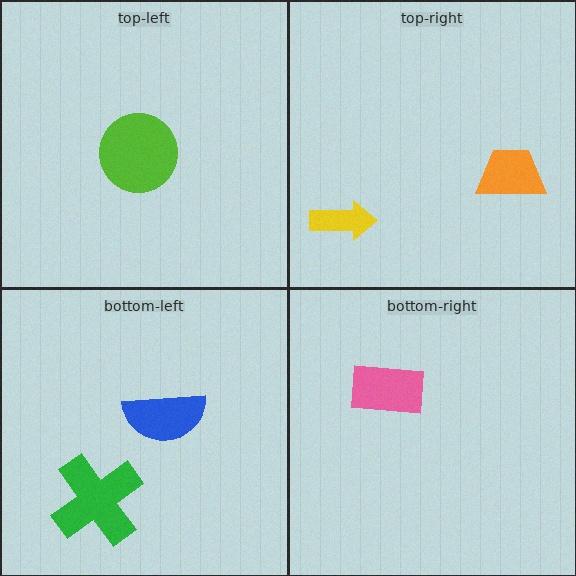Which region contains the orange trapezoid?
The top-right region.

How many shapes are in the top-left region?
1.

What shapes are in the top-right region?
The yellow arrow, the orange trapezoid.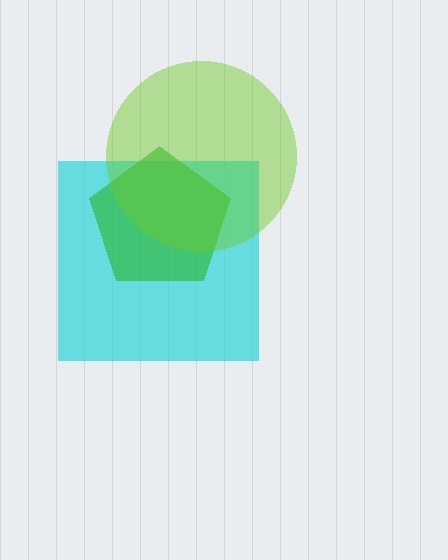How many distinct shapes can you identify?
There are 3 distinct shapes: a cyan square, a green pentagon, a lime circle.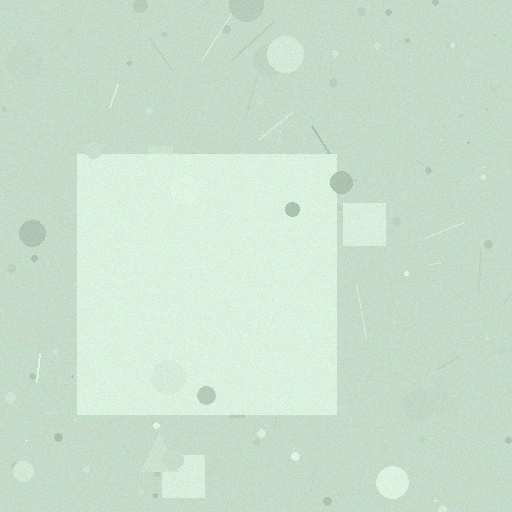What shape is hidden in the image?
A square is hidden in the image.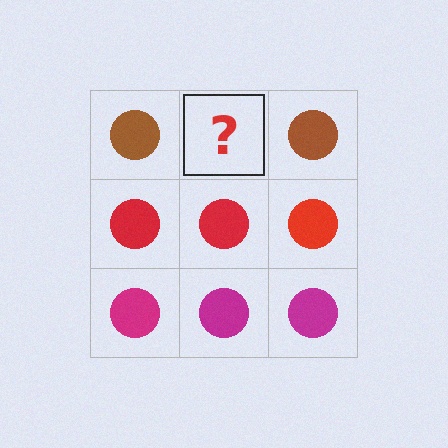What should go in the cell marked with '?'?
The missing cell should contain a brown circle.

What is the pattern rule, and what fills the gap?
The rule is that each row has a consistent color. The gap should be filled with a brown circle.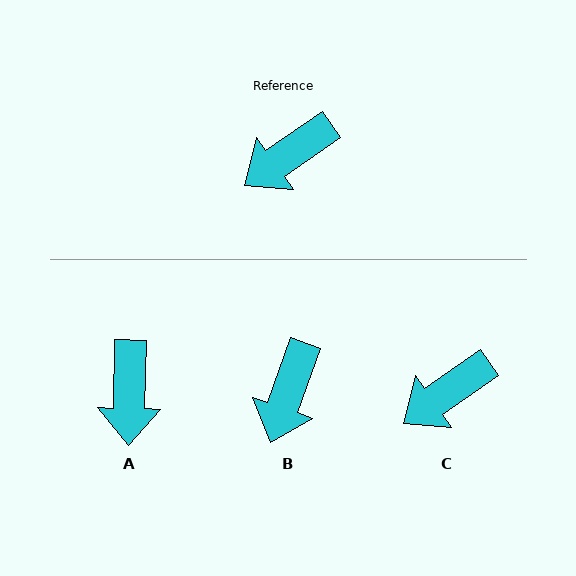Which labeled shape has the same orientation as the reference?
C.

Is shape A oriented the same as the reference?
No, it is off by about 54 degrees.